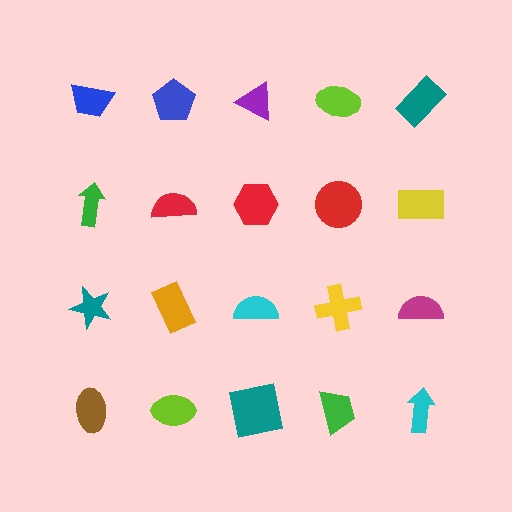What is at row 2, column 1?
A green arrow.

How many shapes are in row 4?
5 shapes.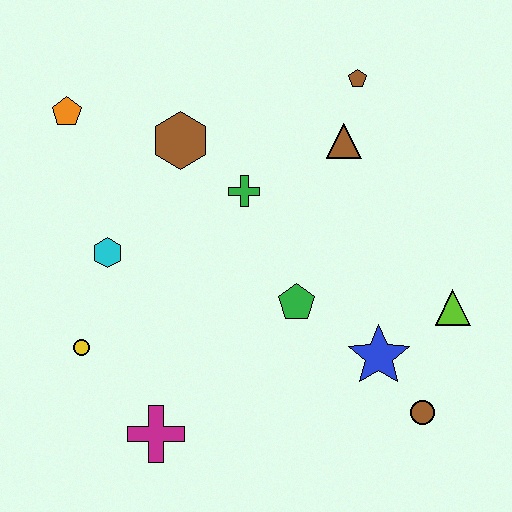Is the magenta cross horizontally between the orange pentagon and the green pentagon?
Yes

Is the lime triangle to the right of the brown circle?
Yes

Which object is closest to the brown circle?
The blue star is closest to the brown circle.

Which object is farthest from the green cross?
The brown circle is farthest from the green cross.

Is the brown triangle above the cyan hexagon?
Yes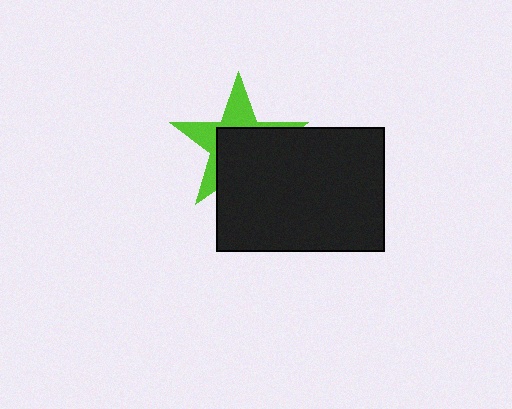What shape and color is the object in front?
The object in front is a black rectangle.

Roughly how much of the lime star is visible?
A small part of it is visible (roughly 44%).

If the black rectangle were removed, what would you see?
You would see the complete lime star.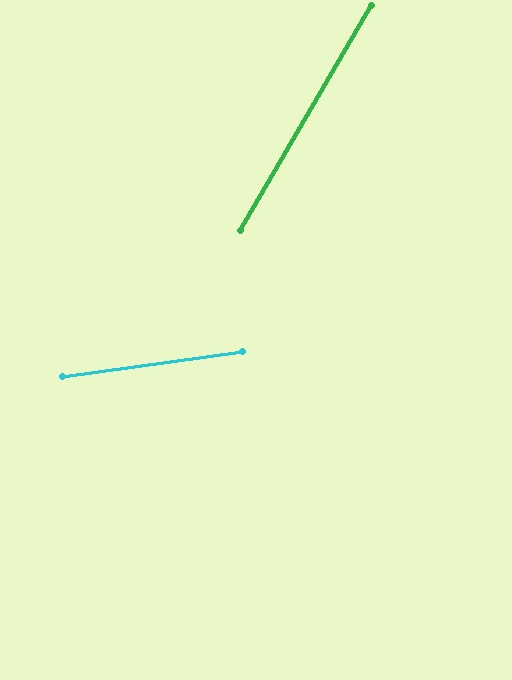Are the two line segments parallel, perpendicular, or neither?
Neither parallel nor perpendicular — they differ by about 52°.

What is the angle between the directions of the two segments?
Approximately 52 degrees.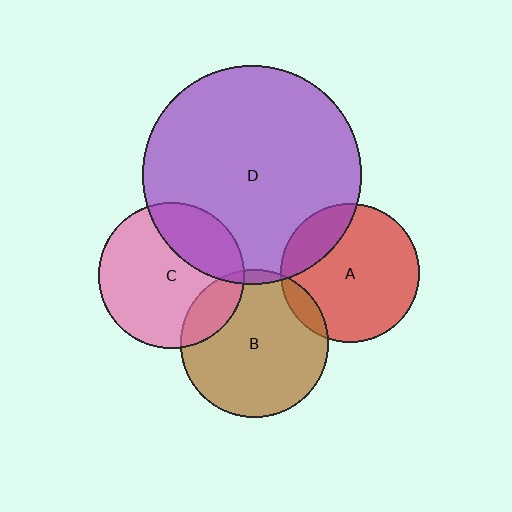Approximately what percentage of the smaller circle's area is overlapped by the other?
Approximately 30%.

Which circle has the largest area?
Circle D (purple).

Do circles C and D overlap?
Yes.